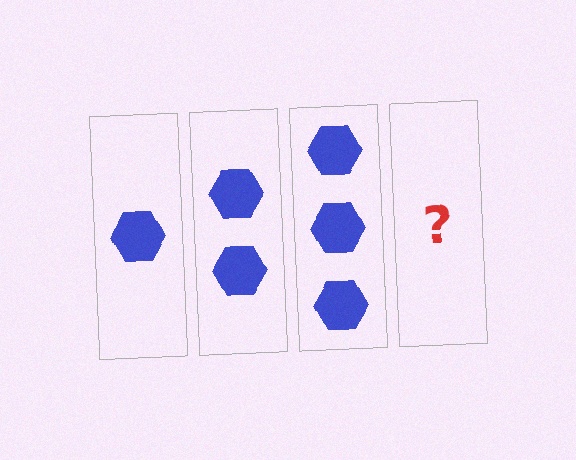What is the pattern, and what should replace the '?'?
The pattern is that each step adds one more hexagon. The '?' should be 4 hexagons.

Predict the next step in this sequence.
The next step is 4 hexagons.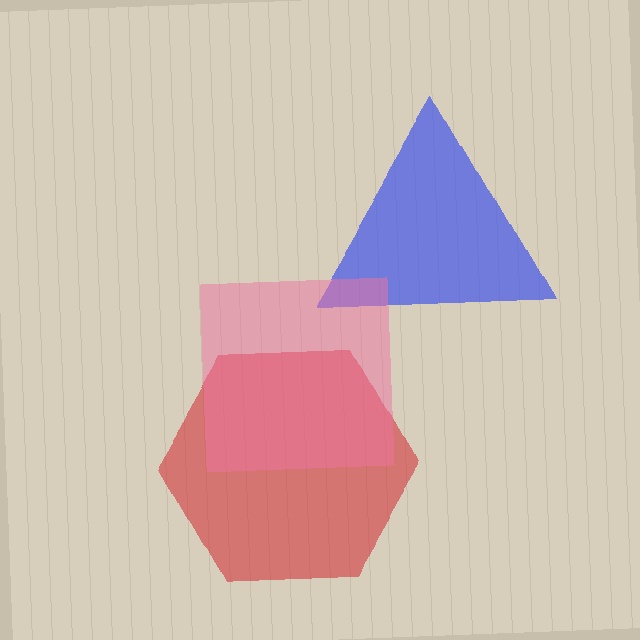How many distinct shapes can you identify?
There are 3 distinct shapes: a blue triangle, a red hexagon, a pink square.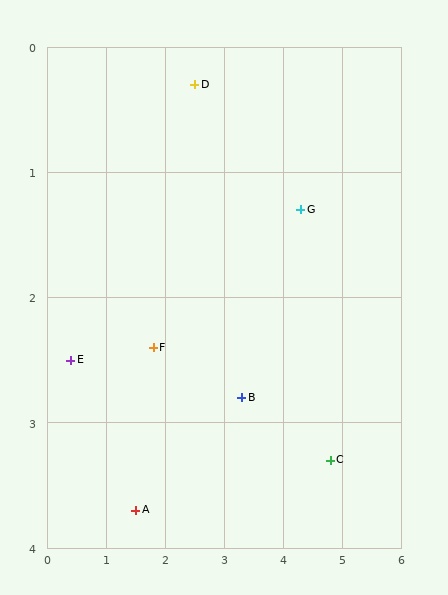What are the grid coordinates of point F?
Point F is at approximately (1.8, 2.4).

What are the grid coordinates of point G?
Point G is at approximately (4.3, 1.3).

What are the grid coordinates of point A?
Point A is at approximately (1.5, 3.7).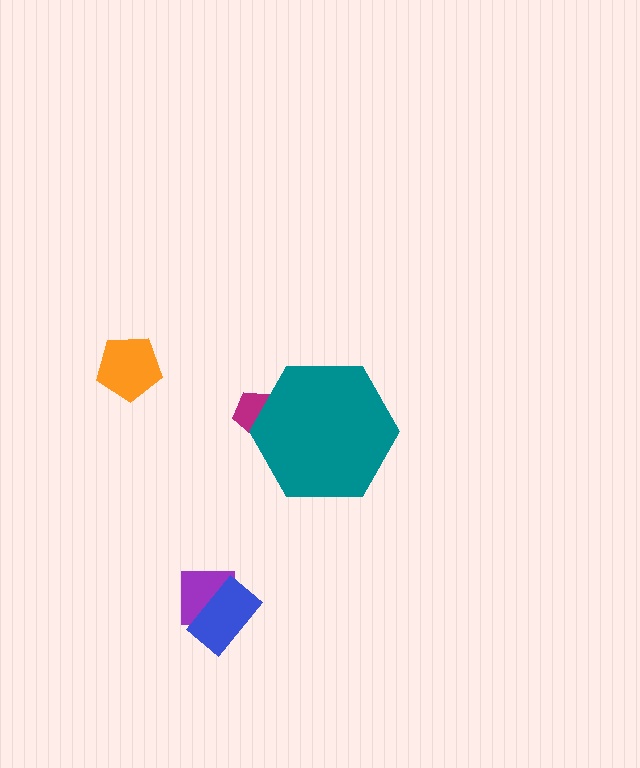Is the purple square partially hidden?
No, the purple square is fully visible.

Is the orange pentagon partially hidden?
No, the orange pentagon is fully visible.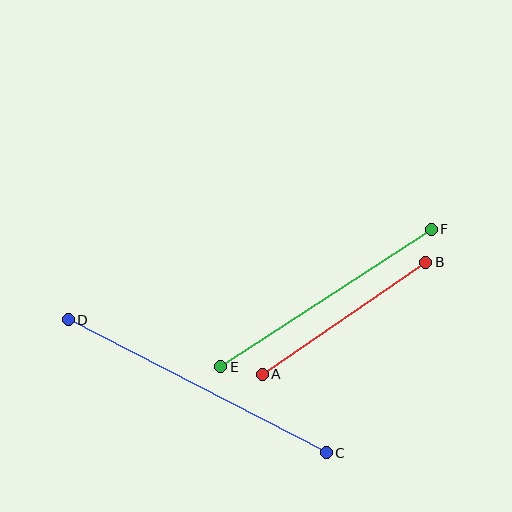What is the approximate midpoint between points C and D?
The midpoint is at approximately (197, 386) pixels.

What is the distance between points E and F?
The distance is approximately 252 pixels.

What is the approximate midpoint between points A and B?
The midpoint is at approximately (344, 318) pixels.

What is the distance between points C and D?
The distance is approximately 290 pixels.